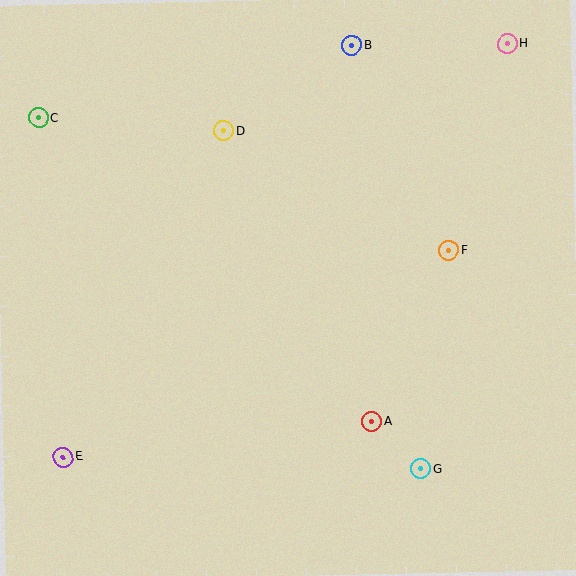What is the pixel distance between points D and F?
The distance between D and F is 255 pixels.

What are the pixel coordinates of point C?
Point C is at (39, 118).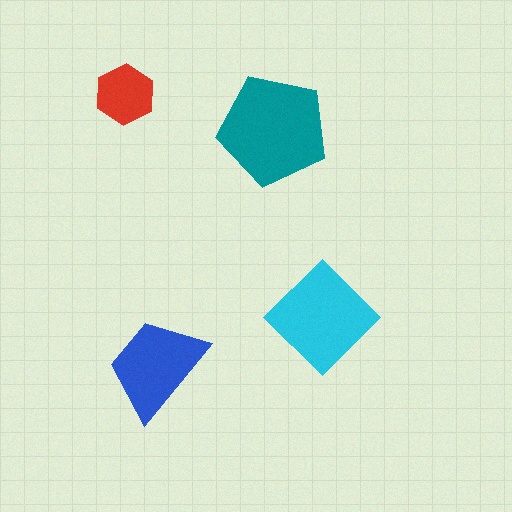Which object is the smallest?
The red hexagon.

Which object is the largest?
The teal pentagon.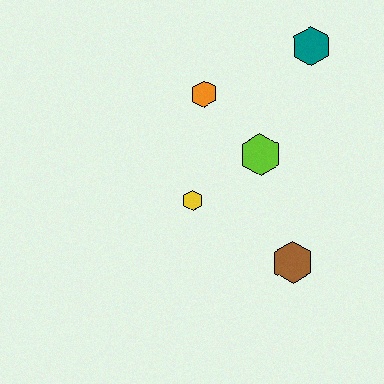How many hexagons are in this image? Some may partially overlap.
There are 5 hexagons.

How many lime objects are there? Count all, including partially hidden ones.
There is 1 lime object.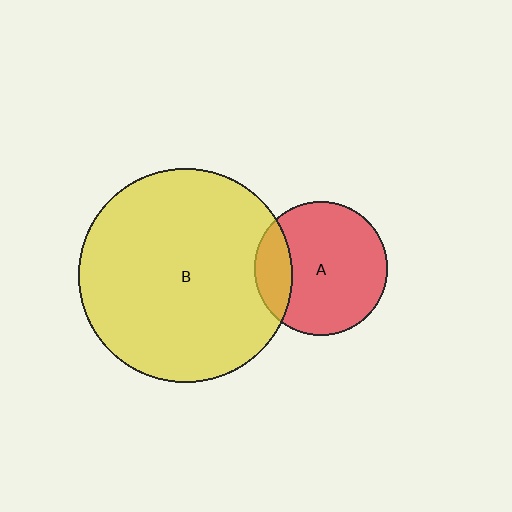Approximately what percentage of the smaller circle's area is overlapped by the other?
Approximately 20%.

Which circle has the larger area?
Circle B (yellow).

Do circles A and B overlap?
Yes.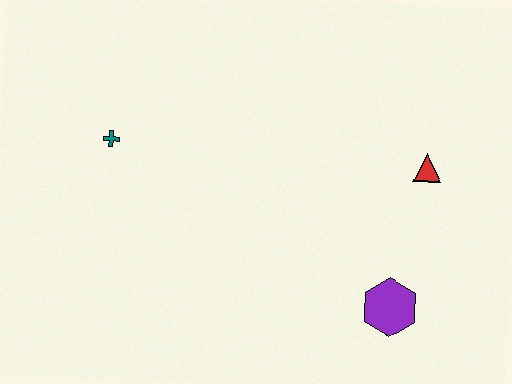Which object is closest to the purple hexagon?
The red triangle is closest to the purple hexagon.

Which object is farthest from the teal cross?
The purple hexagon is farthest from the teal cross.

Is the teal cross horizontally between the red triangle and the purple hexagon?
No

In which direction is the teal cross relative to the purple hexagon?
The teal cross is to the left of the purple hexagon.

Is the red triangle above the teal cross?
No